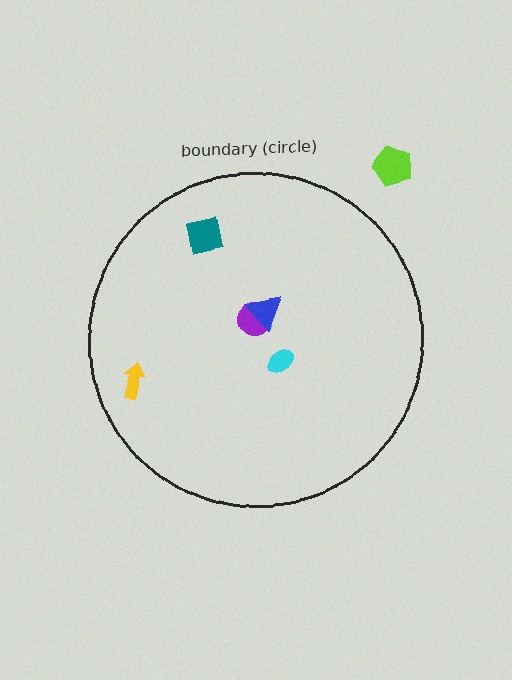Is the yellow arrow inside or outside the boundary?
Inside.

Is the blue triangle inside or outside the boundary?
Inside.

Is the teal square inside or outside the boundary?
Inside.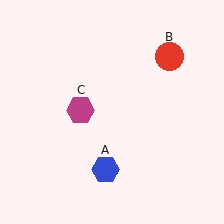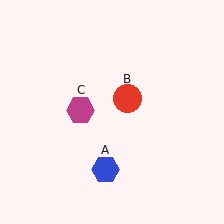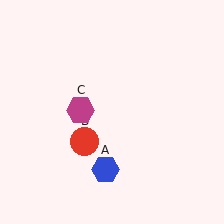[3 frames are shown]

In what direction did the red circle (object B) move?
The red circle (object B) moved down and to the left.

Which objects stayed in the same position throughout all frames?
Blue hexagon (object A) and magenta hexagon (object C) remained stationary.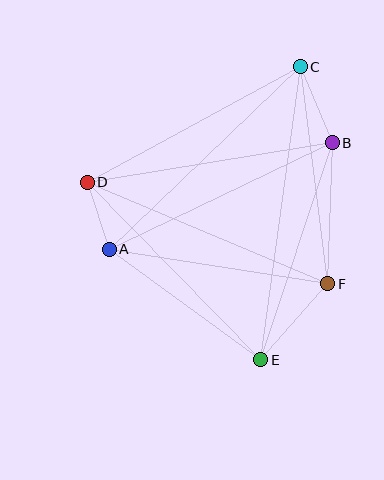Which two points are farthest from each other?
Points C and E are farthest from each other.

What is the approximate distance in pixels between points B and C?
The distance between B and C is approximately 83 pixels.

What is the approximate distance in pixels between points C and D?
The distance between C and D is approximately 242 pixels.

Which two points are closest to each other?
Points A and D are closest to each other.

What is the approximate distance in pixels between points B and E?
The distance between B and E is approximately 229 pixels.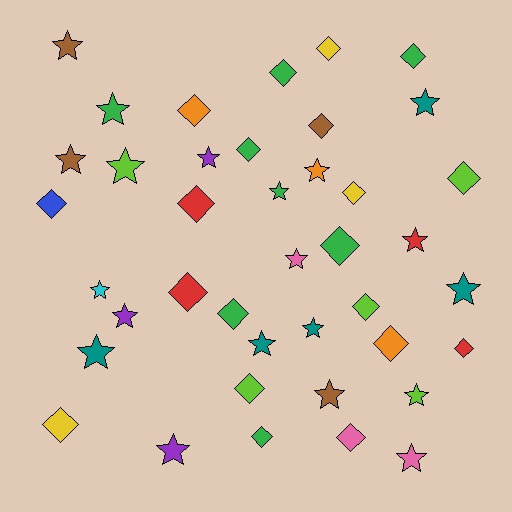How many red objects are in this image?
There are 4 red objects.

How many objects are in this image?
There are 40 objects.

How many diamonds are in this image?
There are 20 diamonds.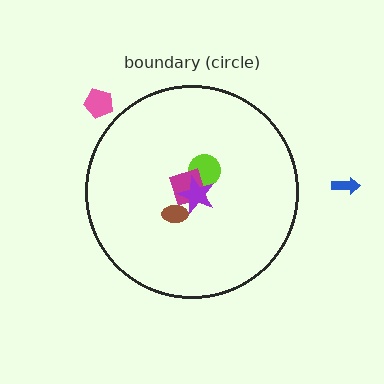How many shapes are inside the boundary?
4 inside, 2 outside.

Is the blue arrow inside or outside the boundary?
Outside.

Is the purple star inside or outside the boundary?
Inside.